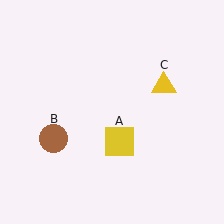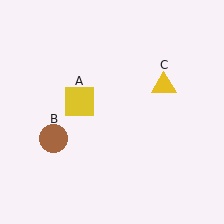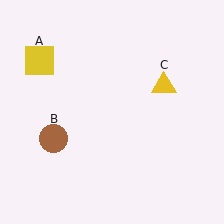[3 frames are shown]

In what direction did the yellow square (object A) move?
The yellow square (object A) moved up and to the left.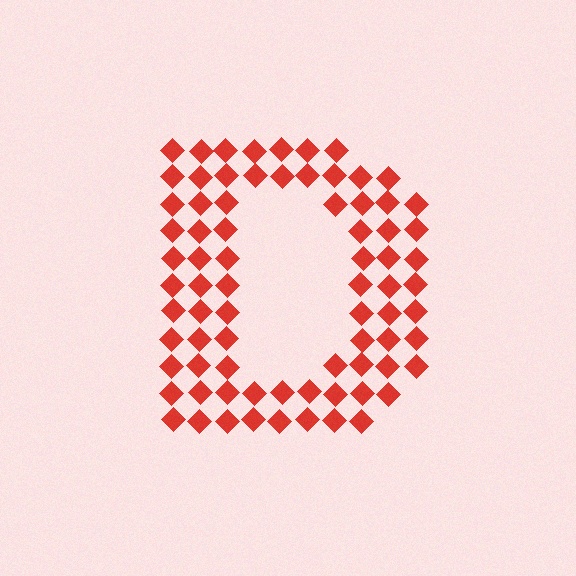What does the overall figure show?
The overall figure shows the letter D.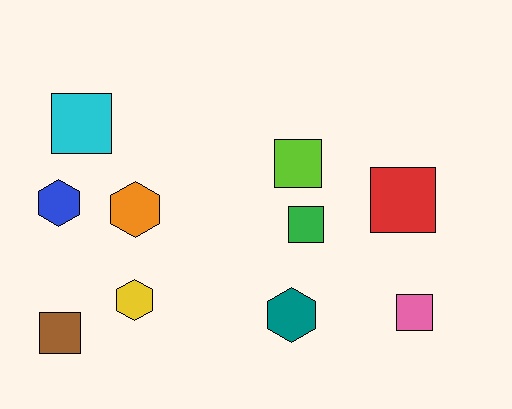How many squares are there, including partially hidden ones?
There are 6 squares.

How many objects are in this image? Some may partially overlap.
There are 10 objects.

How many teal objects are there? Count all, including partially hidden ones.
There is 1 teal object.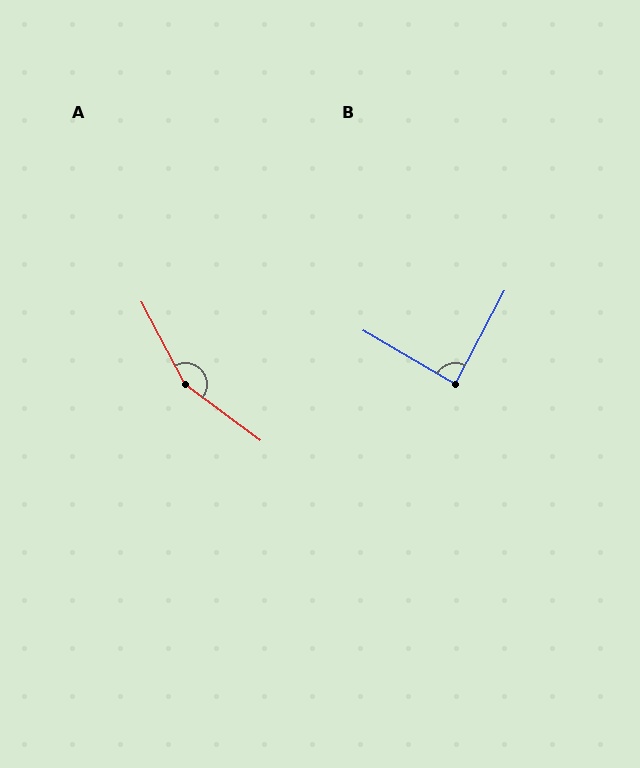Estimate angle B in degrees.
Approximately 88 degrees.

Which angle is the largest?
A, at approximately 155 degrees.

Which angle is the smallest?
B, at approximately 88 degrees.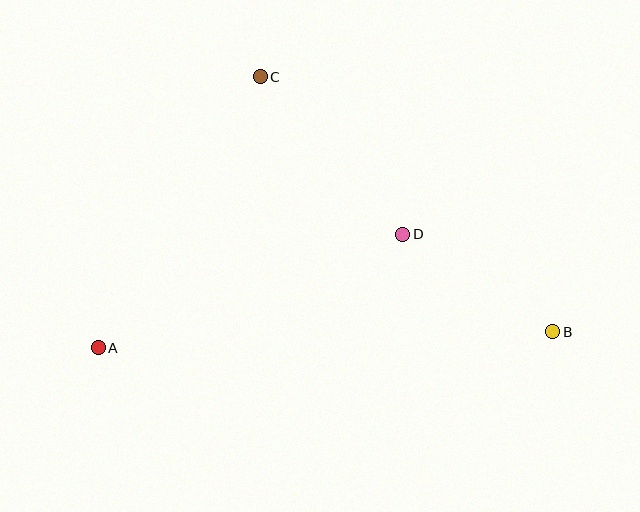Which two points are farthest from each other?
Points A and B are farthest from each other.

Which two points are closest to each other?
Points B and D are closest to each other.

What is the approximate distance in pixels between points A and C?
The distance between A and C is approximately 316 pixels.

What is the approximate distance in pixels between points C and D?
The distance between C and D is approximately 213 pixels.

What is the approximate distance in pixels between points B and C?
The distance between B and C is approximately 388 pixels.